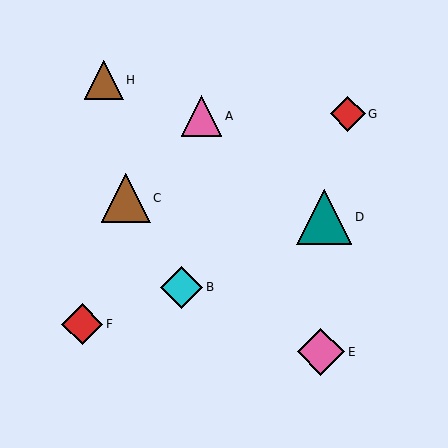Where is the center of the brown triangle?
The center of the brown triangle is at (104, 80).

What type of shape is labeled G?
Shape G is a red diamond.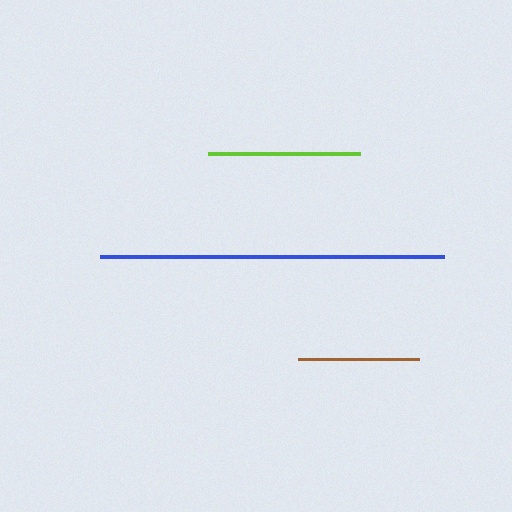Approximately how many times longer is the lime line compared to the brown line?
The lime line is approximately 1.3 times the length of the brown line.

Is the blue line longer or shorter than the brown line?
The blue line is longer than the brown line.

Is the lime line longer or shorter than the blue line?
The blue line is longer than the lime line.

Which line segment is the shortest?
The brown line is the shortest at approximately 121 pixels.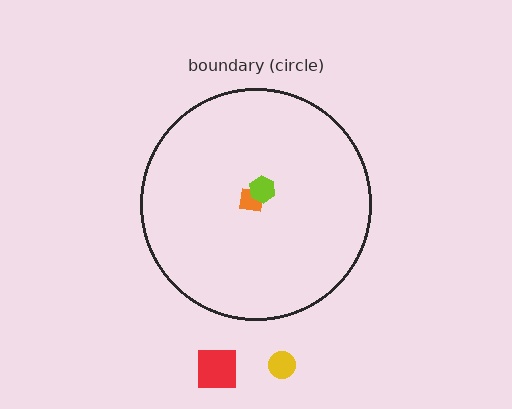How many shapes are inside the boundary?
2 inside, 2 outside.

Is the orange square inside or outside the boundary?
Inside.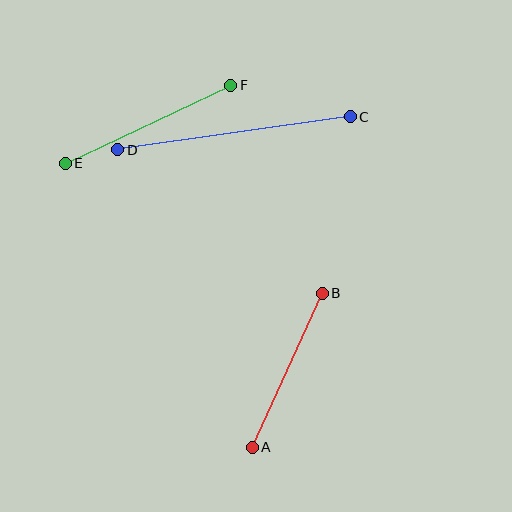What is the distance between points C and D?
The distance is approximately 235 pixels.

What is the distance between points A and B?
The distance is approximately 169 pixels.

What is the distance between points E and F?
The distance is approximately 183 pixels.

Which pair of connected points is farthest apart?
Points C and D are farthest apart.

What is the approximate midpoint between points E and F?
The midpoint is at approximately (148, 124) pixels.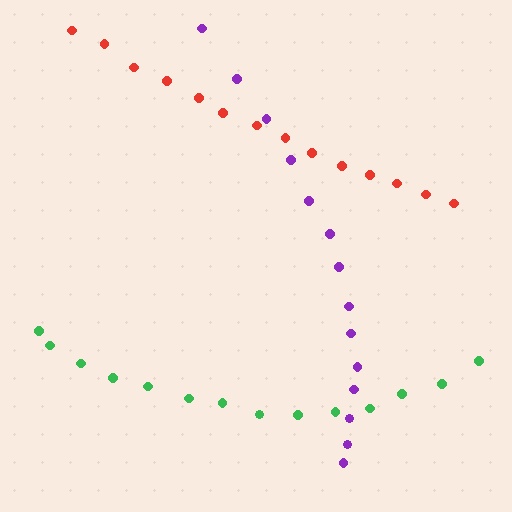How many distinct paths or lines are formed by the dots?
There are 3 distinct paths.